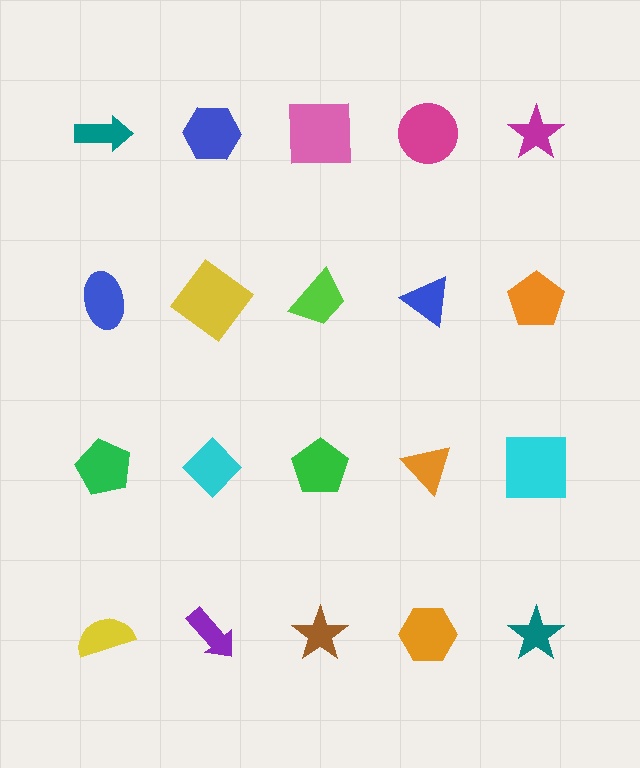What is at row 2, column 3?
A lime trapezoid.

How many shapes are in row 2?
5 shapes.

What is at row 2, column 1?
A blue ellipse.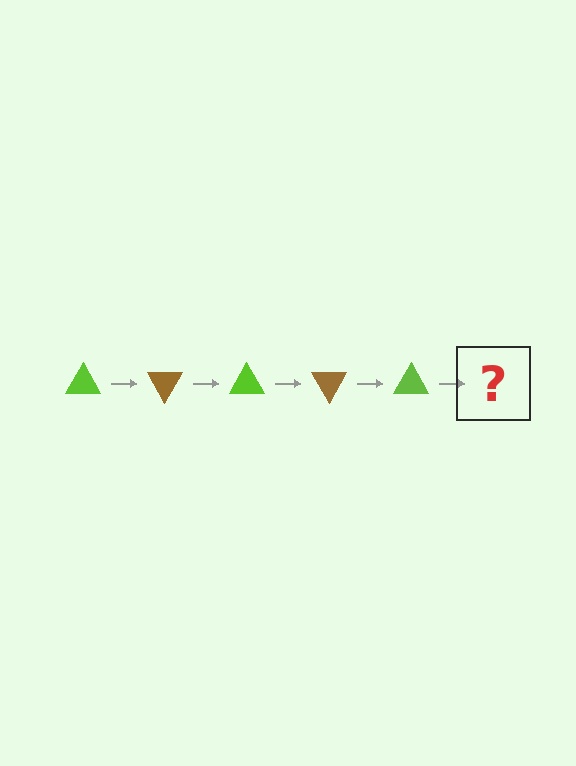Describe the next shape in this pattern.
It should be a brown triangle, rotated 300 degrees from the start.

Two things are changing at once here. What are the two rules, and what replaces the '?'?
The two rules are that it rotates 60 degrees each step and the color cycles through lime and brown. The '?' should be a brown triangle, rotated 300 degrees from the start.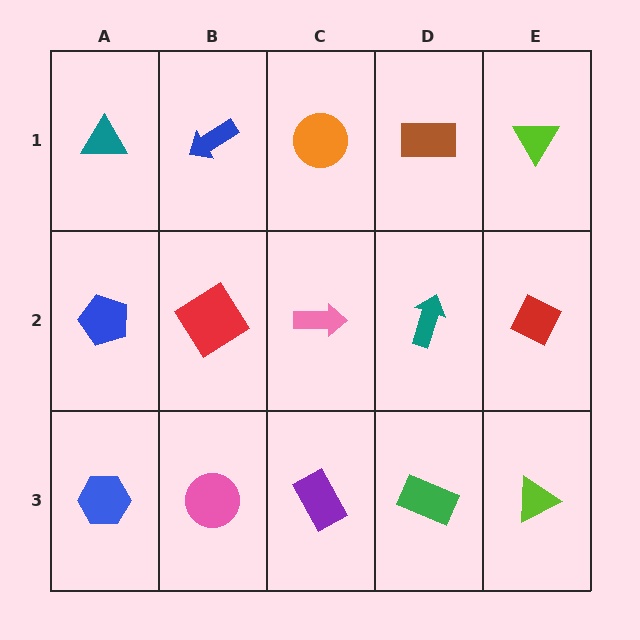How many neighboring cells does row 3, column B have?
3.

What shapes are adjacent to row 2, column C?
An orange circle (row 1, column C), a purple rectangle (row 3, column C), a red diamond (row 2, column B), a teal arrow (row 2, column D).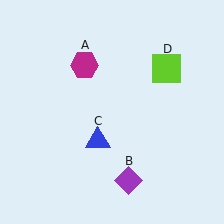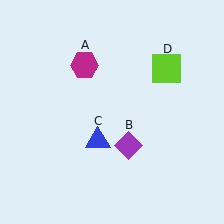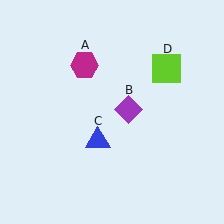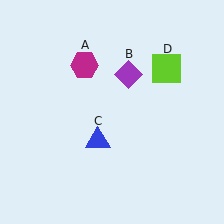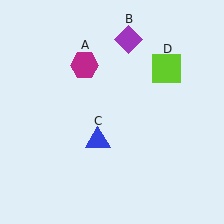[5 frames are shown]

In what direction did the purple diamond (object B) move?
The purple diamond (object B) moved up.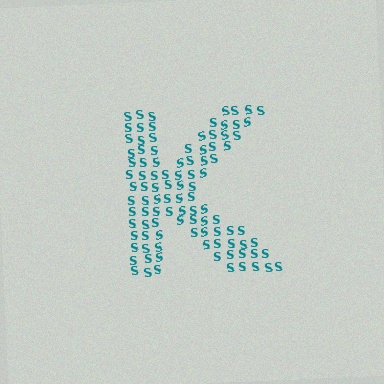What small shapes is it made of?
It is made of small letter S's.